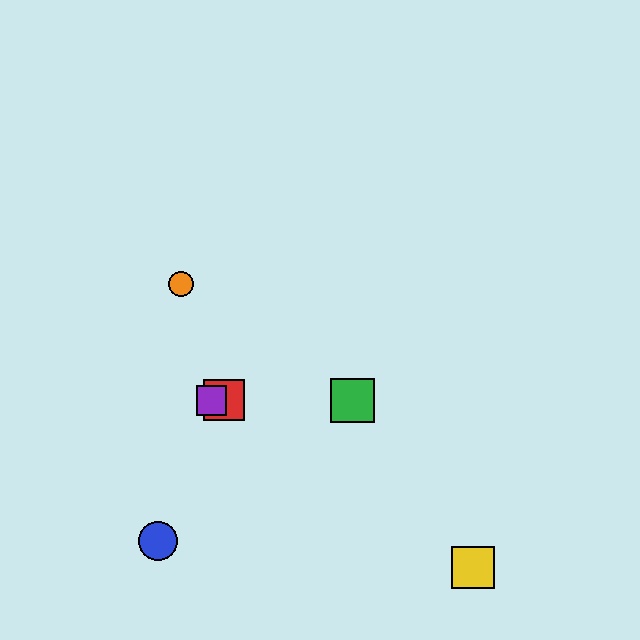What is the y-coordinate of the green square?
The green square is at y≈400.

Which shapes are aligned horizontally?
The red square, the green square, the purple square are aligned horizontally.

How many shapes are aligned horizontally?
3 shapes (the red square, the green square, the purple square) are aligned horizontally.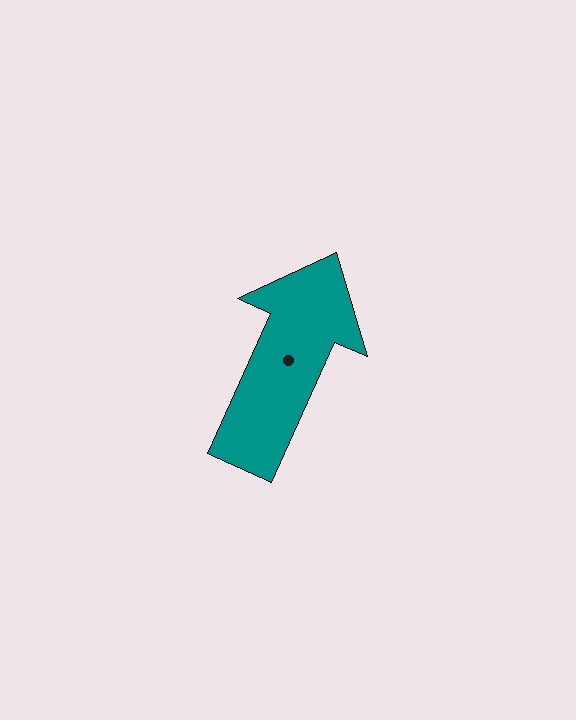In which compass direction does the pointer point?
Northeast.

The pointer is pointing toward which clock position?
Roughly 1 o'clock.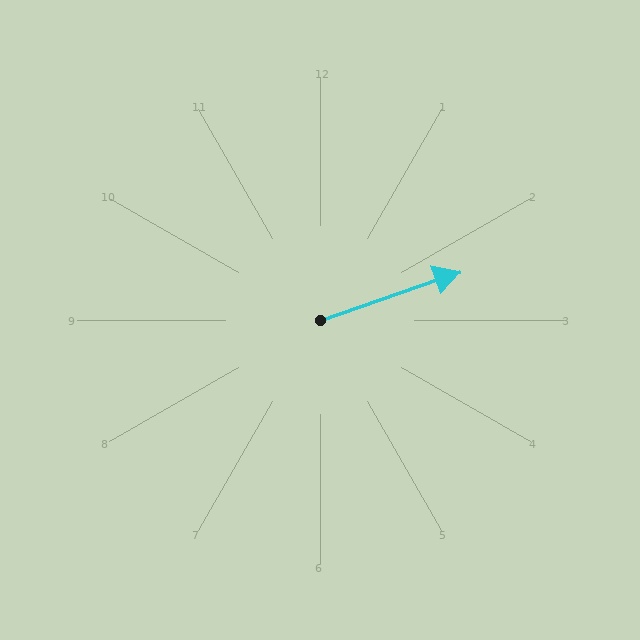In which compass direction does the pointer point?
East.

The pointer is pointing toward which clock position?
Roughly 2 o'clock.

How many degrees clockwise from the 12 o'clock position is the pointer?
Approximately 71 degrees.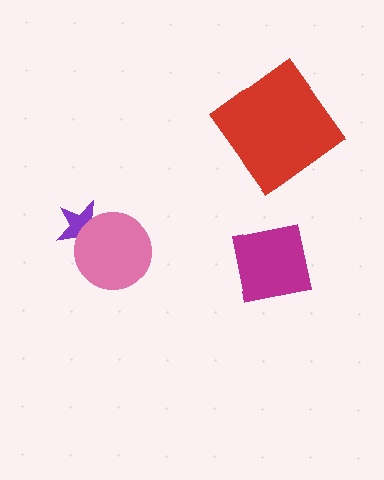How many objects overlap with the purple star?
1 object overlaps with the purple star.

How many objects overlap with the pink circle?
1 object overlaps with the pink circle.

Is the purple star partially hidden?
Yes, it is partially covered by another shape.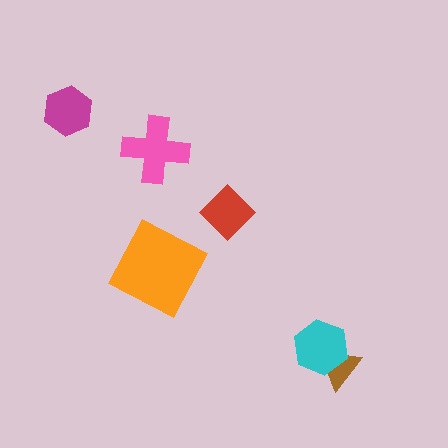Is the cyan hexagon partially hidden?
No, no other shape covers it.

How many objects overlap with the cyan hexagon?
1 object overlaps with the cyan hexagon.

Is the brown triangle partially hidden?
Yes, it is partially covered by another shape.